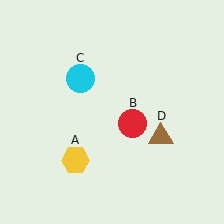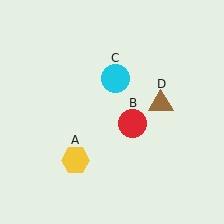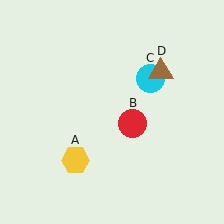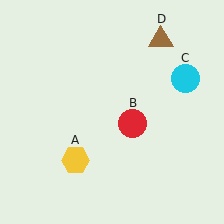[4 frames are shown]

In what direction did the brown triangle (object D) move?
The brown triangle (object D) moved up.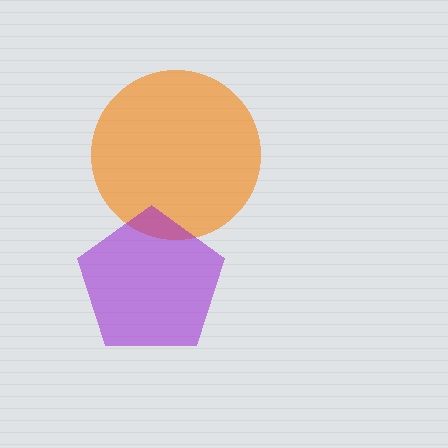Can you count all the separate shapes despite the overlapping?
Yes, there are 2 separate shapes.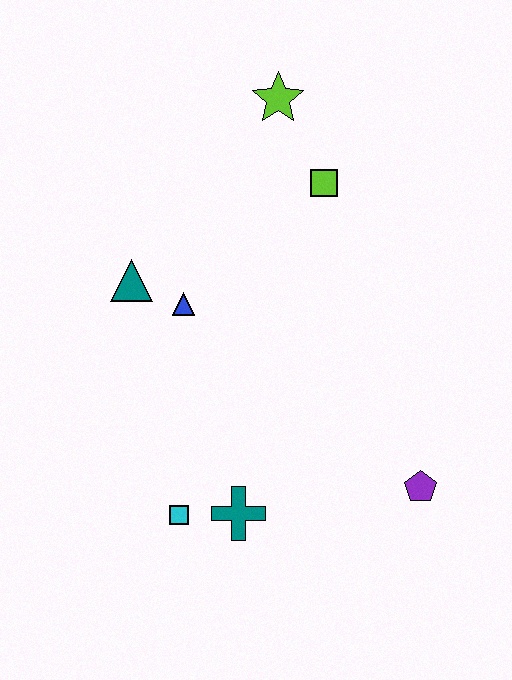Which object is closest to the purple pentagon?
The teal cross is closest to the purple pentagon.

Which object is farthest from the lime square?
The cyan square is farthest from the lime square.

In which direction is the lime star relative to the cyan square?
The lime star is above the cyan square.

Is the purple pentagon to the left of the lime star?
No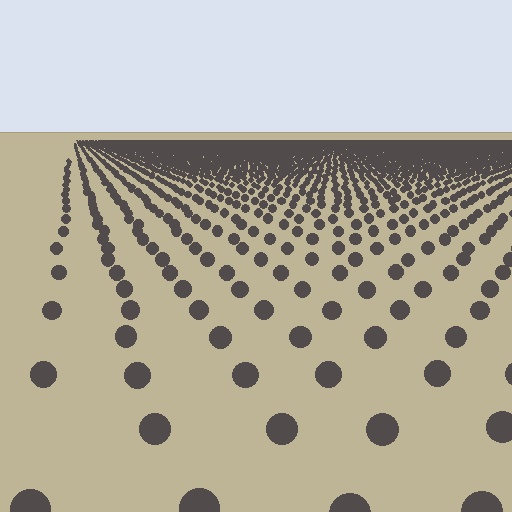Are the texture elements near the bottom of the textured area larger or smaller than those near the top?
Larger. Near the bottom, elements are closer to the viewer and appear at a bigger on-screen size.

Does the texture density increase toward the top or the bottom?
Density increases toward the top.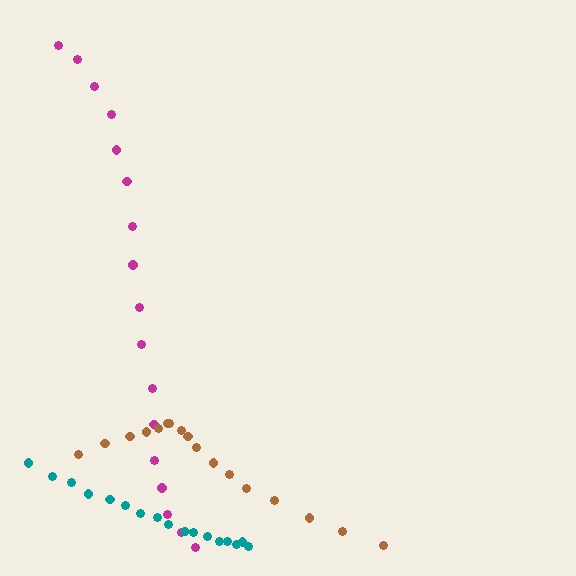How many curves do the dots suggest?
There are 3 distinct paths.